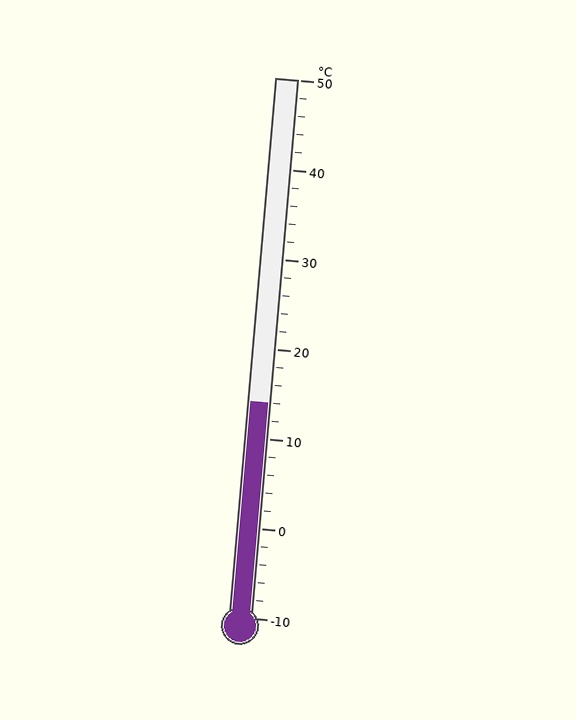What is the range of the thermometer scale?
The thermometer scale ranges from -10°C to 50°C.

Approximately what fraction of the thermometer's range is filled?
The thermometer is filled to approximately 40% of its range.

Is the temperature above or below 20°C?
The temperature is below 20°C.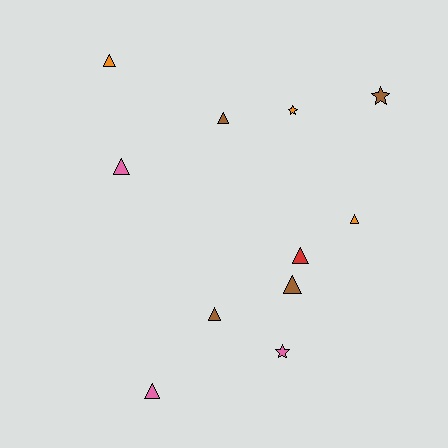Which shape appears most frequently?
Triangle, with 8 objects.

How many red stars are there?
There are no red stars.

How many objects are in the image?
There are 11 objects.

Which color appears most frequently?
Brown, with 4 objects.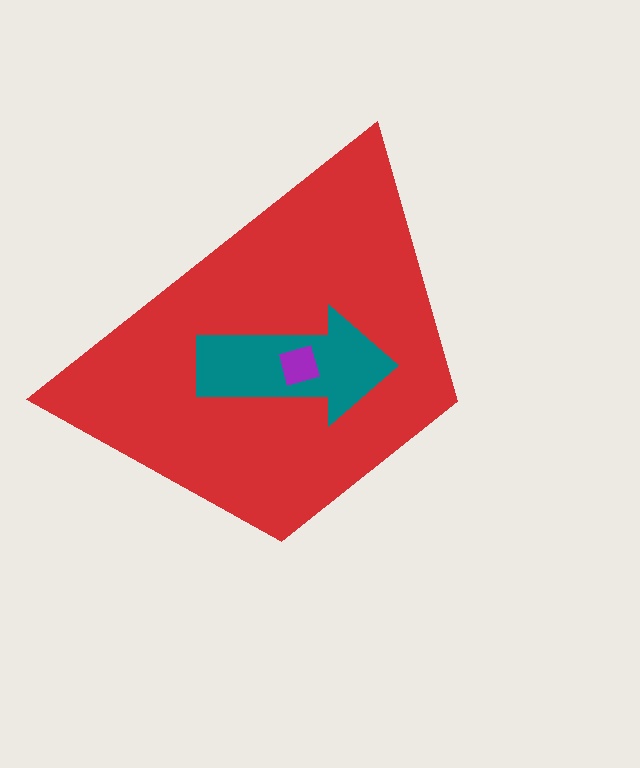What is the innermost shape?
The purple square.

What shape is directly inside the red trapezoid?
The teal arrow.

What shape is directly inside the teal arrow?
The purple square.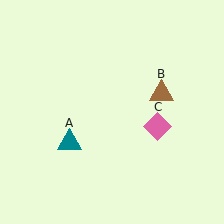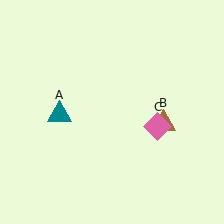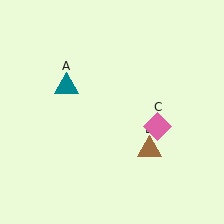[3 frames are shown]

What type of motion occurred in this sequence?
The teal triangle (object A), brown triangle (object B) rotated clockwise around the center of the scene.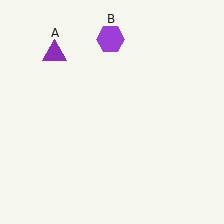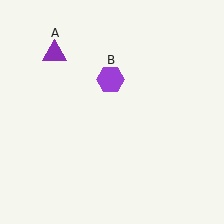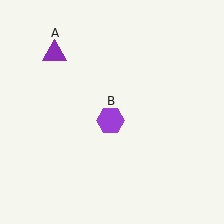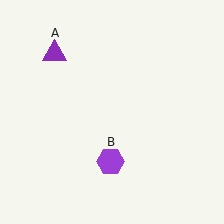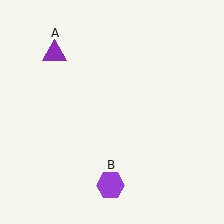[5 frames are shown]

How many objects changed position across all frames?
1 object changed position: purple hexagon (object B).